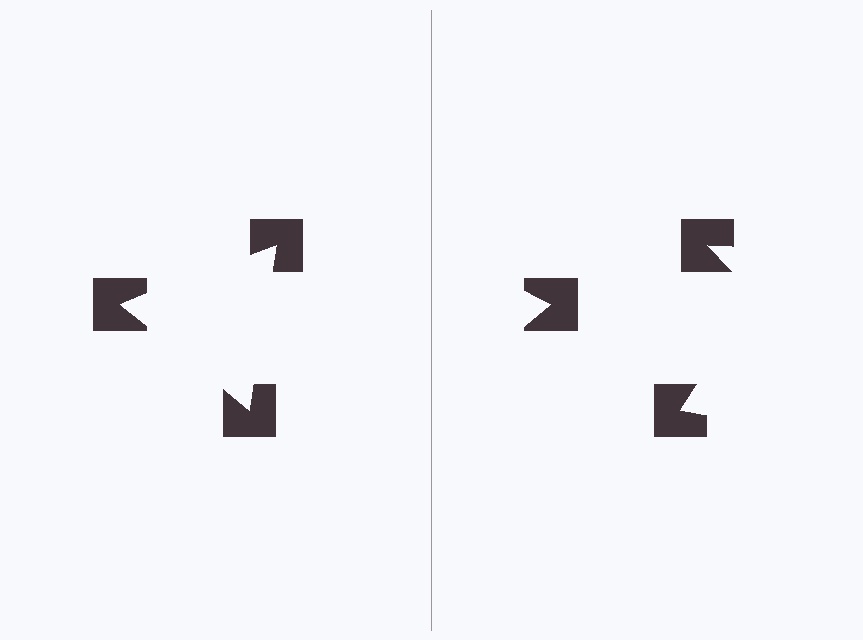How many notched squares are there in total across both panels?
6 — 3 on each side.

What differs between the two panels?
The notched squares are positioned identically on both sides; only the wedge orientations differ. On the left they align to a triangle; on the right they are misaligned.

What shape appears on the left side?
An illusory triangle.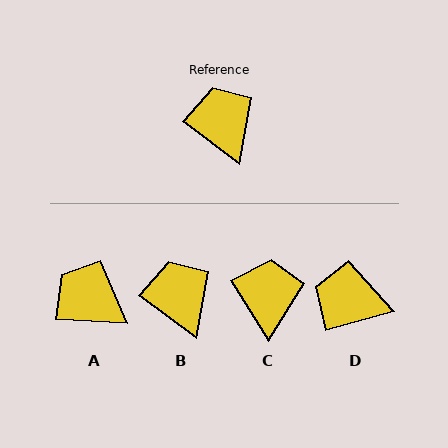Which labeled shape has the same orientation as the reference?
B.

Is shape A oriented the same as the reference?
No, it is off by about 34 degrees.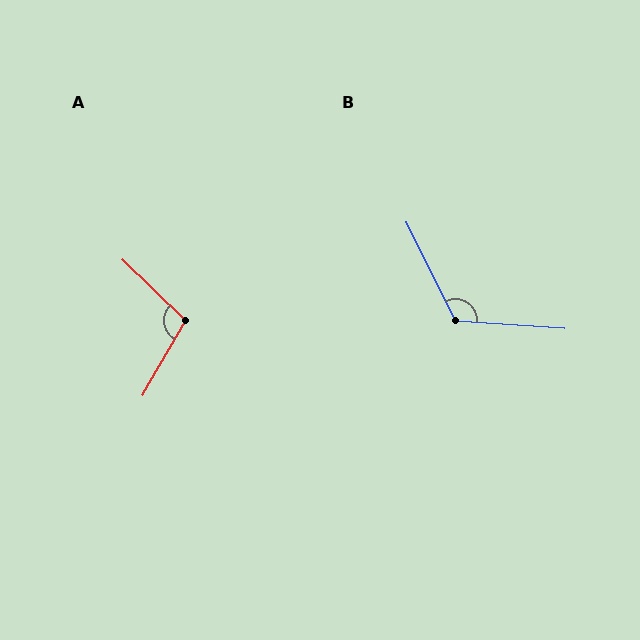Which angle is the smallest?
A, at approximately 104 degrees.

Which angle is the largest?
B, at approximately 120 degrees.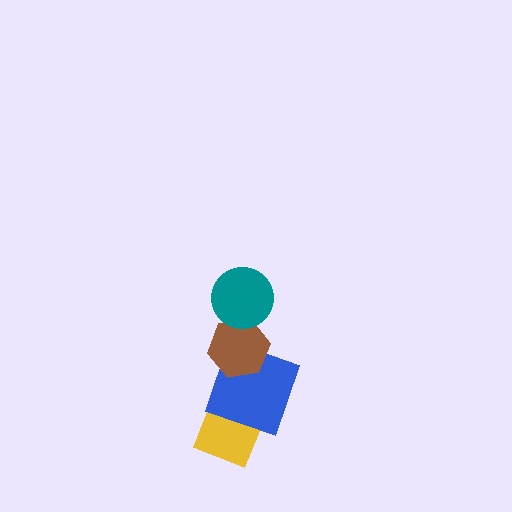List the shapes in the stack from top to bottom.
From top to bottom: the teal circle, the brown hexagon, the blue square, the yellow diamond.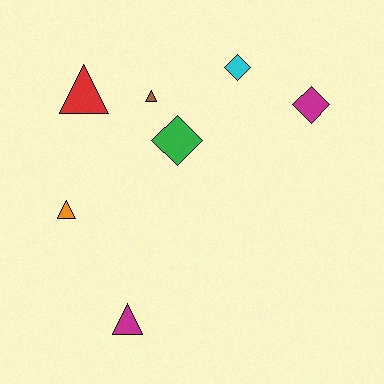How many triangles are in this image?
There are 4 triangles.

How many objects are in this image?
There are 7 objects.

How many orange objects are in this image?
There is 1 orange object.